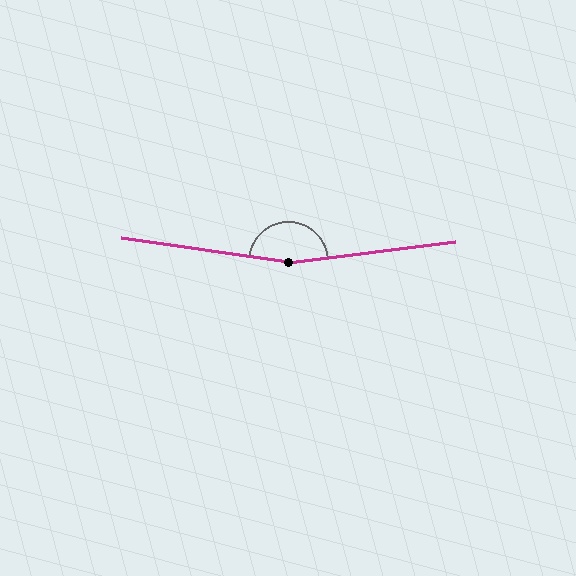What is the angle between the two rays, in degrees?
Approximately 165 degrees.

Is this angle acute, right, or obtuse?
It is obtuse.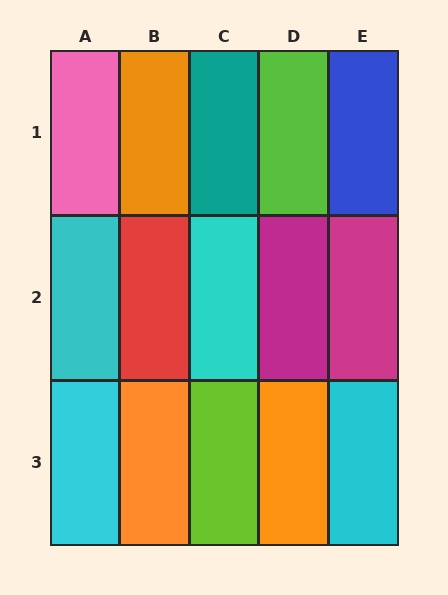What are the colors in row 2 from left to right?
Cyan, red, cyan, magenta, magenta.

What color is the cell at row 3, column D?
Orange.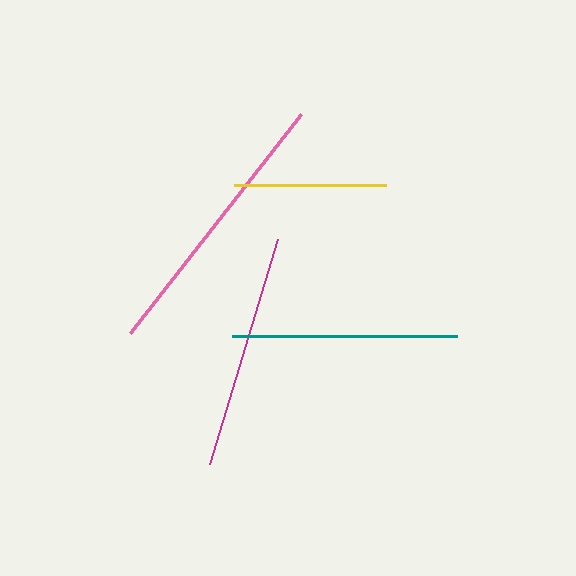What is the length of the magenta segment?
The magenta segment is approximately 235 pixels long.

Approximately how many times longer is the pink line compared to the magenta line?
The pink line is approximately 1.2 times the length of the magenta line.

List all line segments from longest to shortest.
From longest to shortest: pink, magenta, teal, yellow.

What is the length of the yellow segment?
The yellow segment is approximately 151 pixels long.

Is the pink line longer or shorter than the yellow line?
The pink line is longer than the yellow line.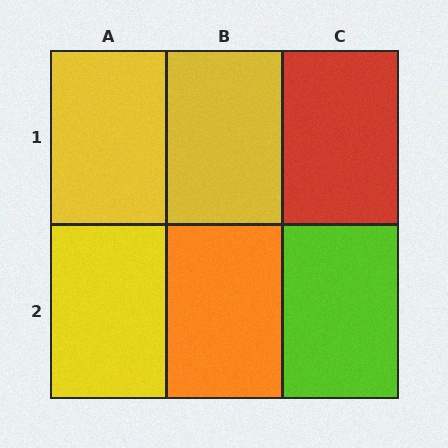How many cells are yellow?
3 cells are yellow.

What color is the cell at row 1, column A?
Yellow.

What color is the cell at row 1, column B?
Yellow.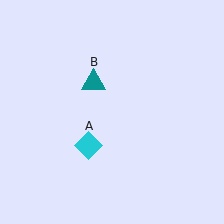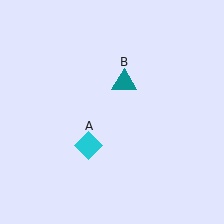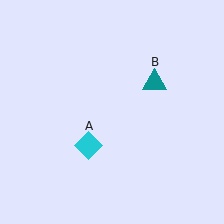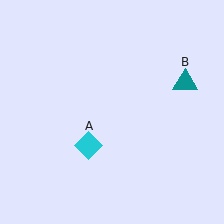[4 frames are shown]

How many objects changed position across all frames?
1 object changed position: teal triangle (object B).